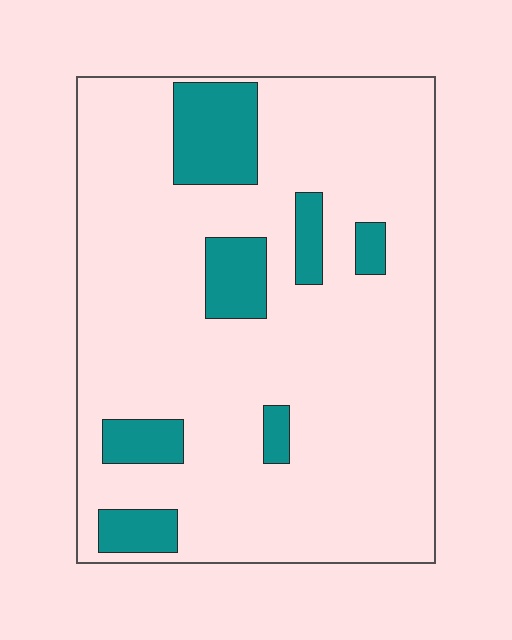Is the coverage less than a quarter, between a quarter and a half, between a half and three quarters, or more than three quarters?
Less than a quarter.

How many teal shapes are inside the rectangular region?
7.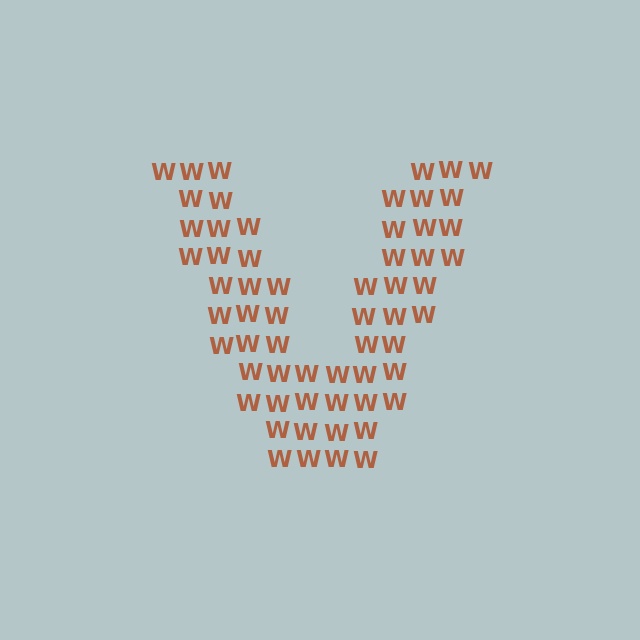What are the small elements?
The small elements are letter W's.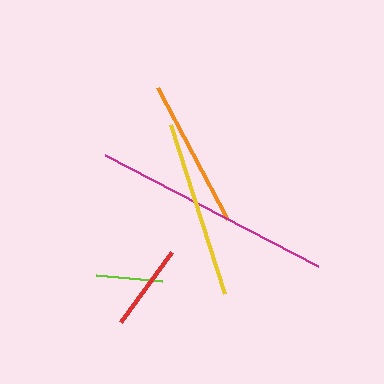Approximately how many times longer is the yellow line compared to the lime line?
The yellow line is approximately 2.7 times the length of the lime line.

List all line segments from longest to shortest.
From longest to shortest: magenta, yellow, orange, red, lime.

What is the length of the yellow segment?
The yellow segment is approximately 178 pixels long.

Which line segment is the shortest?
The lime line is the shortest at approximately 67 pixels.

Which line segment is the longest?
The magenta line is the longest at approximately 240 pixels.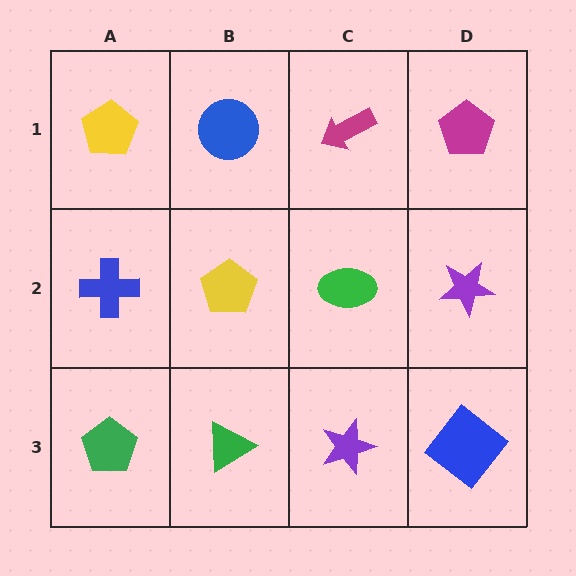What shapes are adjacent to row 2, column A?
A yellow pentagon (row 1, column A), a green pentagon (row 3, column A), a yellow pentagon (row 2, column B).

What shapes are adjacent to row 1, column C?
A green ellipse (row 2, column C), a blue circle (row 1, column B), a magenta pentagon (row 1, column D).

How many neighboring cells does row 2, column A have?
3.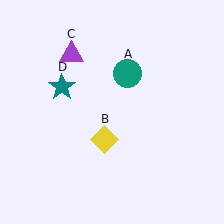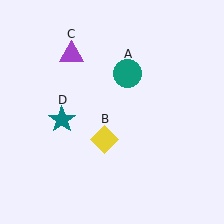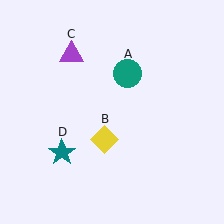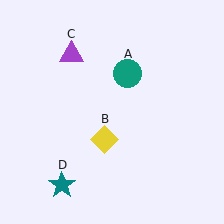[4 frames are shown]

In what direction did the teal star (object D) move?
The teal star (object D) moved down.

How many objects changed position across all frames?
1 object changed position: teal star (object D).